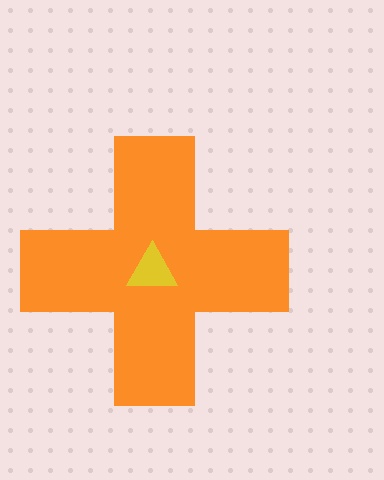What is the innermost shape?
The yellow triangle.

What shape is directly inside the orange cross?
The yellow triangle.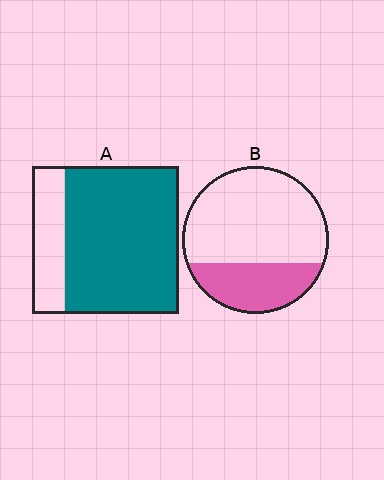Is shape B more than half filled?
No.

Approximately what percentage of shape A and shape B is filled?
A is approximately 80% and B is approximately 30%.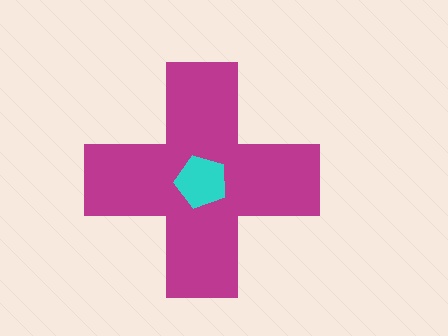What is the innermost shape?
The cyan pentagon.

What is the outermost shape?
The magenta cross.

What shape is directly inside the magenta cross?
The cyan pentagon.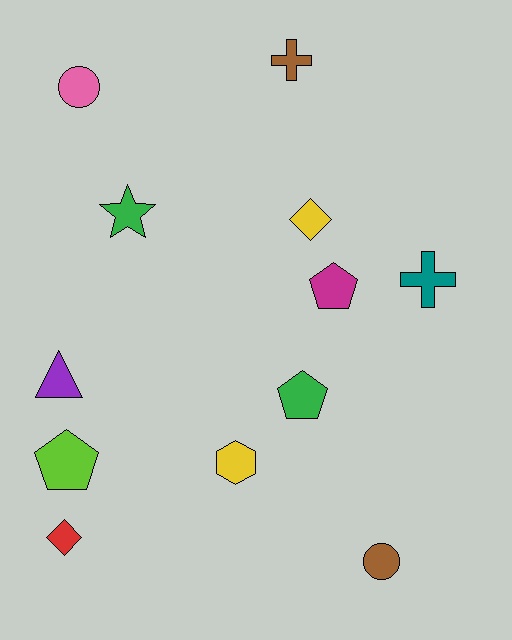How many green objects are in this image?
There are 2 green objects.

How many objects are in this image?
There are 12 objects.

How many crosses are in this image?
There are 2 crosses.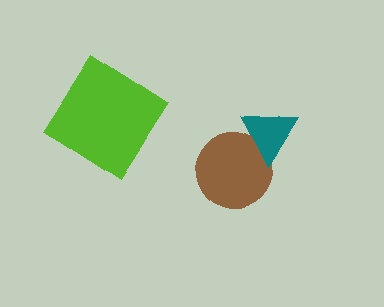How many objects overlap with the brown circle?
1 object overlaps with the brown circle.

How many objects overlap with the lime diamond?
0 objects overlap with the lime diamond.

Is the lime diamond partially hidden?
No, no other shape covers it.